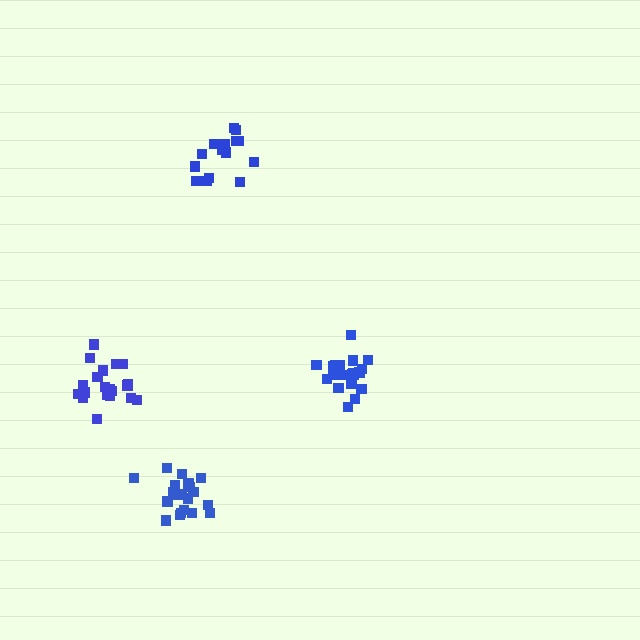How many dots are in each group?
Group 1: 20 dots, Group 2: 15 dots, Group 3: 21 dots, Group 4: 21 dots (77 total).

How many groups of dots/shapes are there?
There are 4 groups.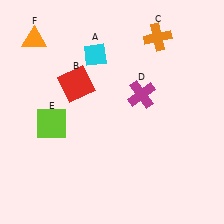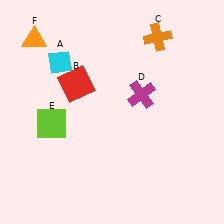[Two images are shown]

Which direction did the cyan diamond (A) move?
The cyan diamond (A) moved left.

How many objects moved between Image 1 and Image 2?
1 object moved between the two images.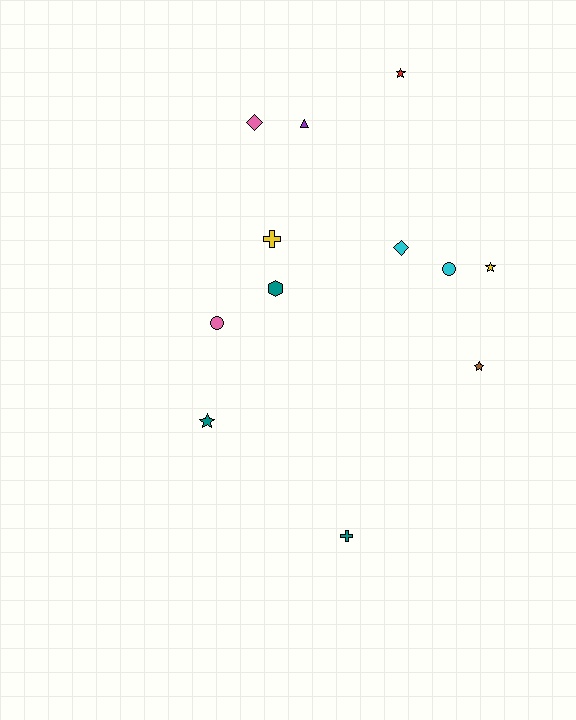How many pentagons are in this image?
There are no pentagons.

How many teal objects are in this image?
There are 3 teal objects.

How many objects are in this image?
There are 12 objects.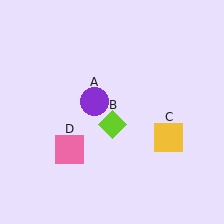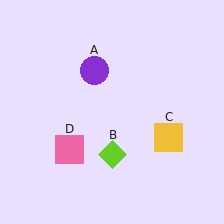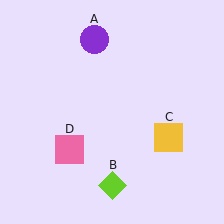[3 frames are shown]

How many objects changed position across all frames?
2 objects changed position: purple circle (object A), lime diamond (object B).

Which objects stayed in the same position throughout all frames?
Yellow square (object C) and pink square (object D) remained stationary.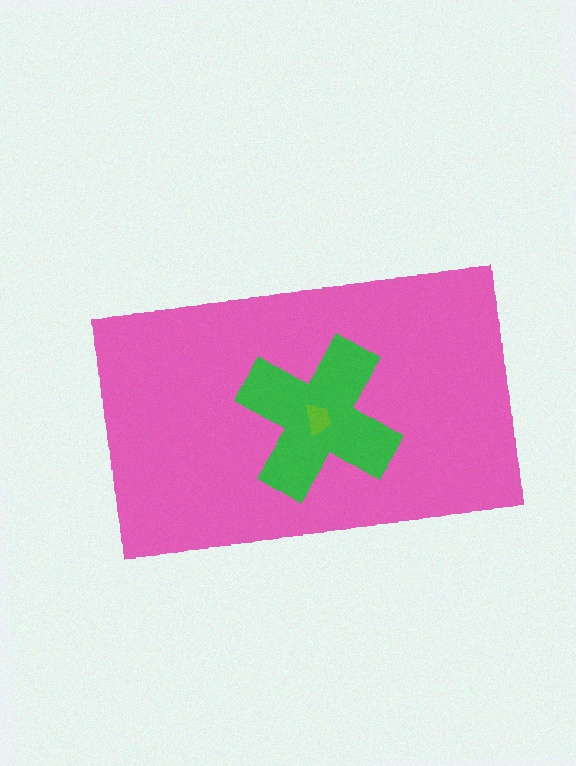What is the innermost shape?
The lime trapezoid.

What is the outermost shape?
The pink rectangle.